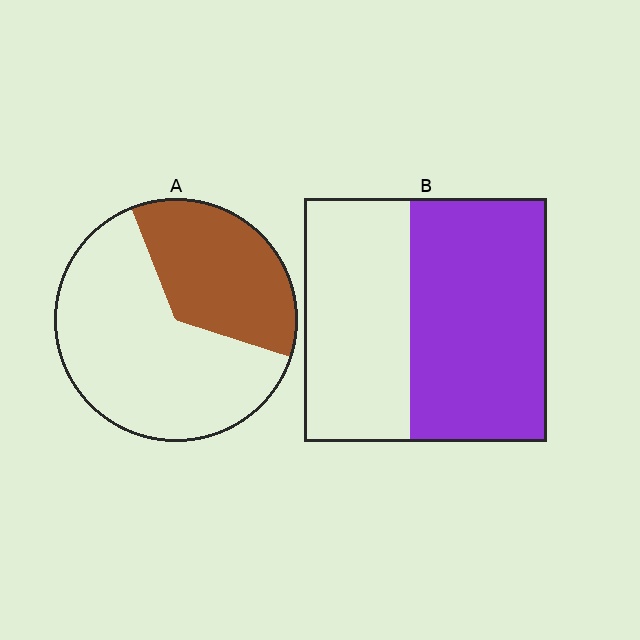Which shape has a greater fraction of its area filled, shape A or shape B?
Shape B.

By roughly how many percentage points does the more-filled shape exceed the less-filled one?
By roughly 20 percentage points (B over A).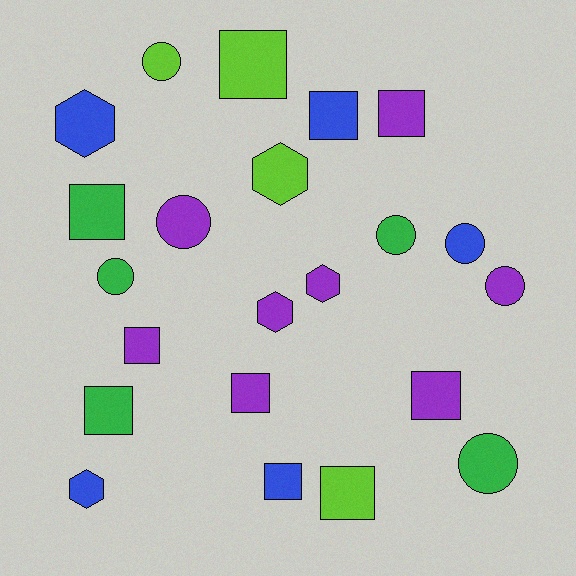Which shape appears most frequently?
Square, with 10 objects.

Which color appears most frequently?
Purple, with 8 objects.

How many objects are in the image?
There are 22 objects.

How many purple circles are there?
There are 2 purple circles.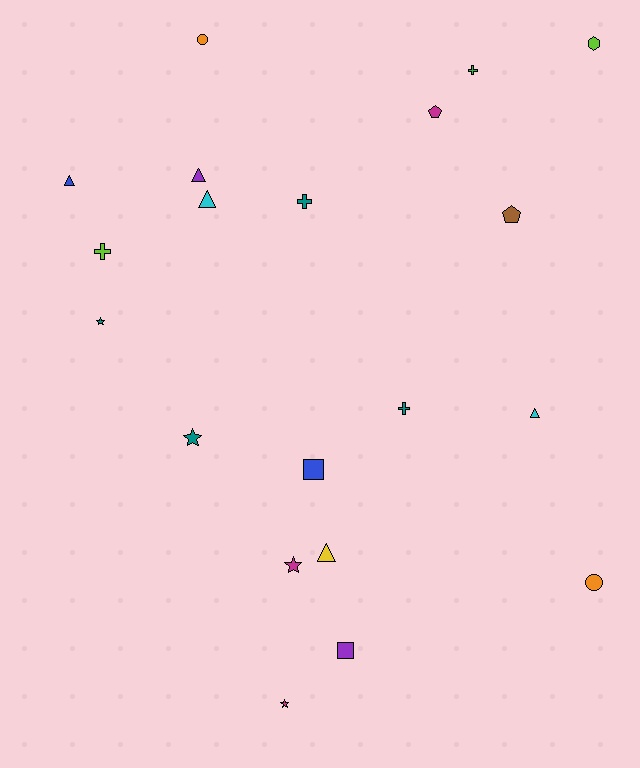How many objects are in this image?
There are 20 objects.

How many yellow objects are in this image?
There is 1 yellow object.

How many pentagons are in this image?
There are 2 pentagons.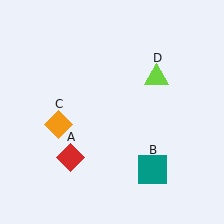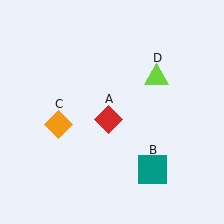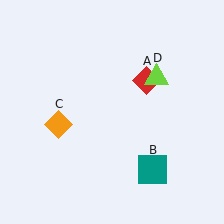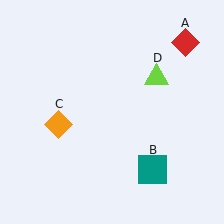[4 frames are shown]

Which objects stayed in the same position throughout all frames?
Teal square (object B) and orange diamond (object C) and lime triangle (object D) remained stationary.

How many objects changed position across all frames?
1 object changed position: red diamond (object A).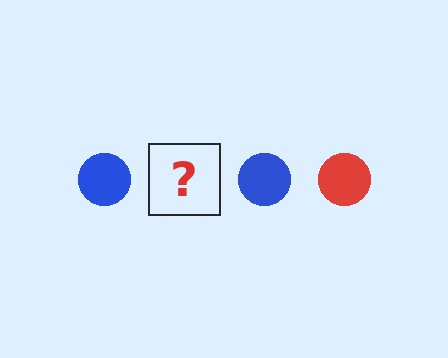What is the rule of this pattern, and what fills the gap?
The rule is that the pattern cycles through blue, red circles. The gap should be filled with a red circle.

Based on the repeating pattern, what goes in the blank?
The blank should be a red circle.